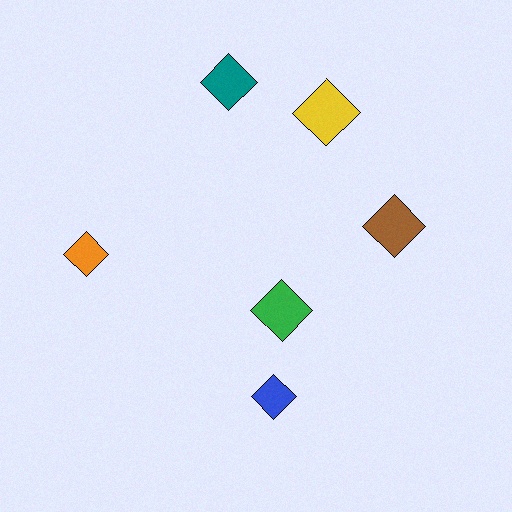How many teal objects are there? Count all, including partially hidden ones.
There is 1 teal object.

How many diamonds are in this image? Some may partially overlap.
There are 6 diamonds.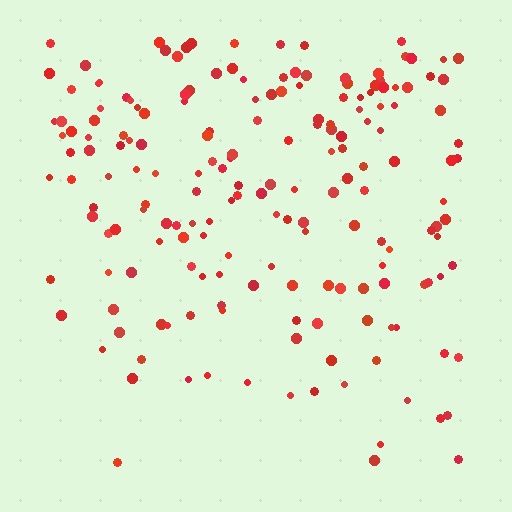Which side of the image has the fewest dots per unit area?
The bottom.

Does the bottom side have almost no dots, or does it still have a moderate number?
Still a moderate number, just noticeably fewer than the top.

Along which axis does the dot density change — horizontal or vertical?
Vertical.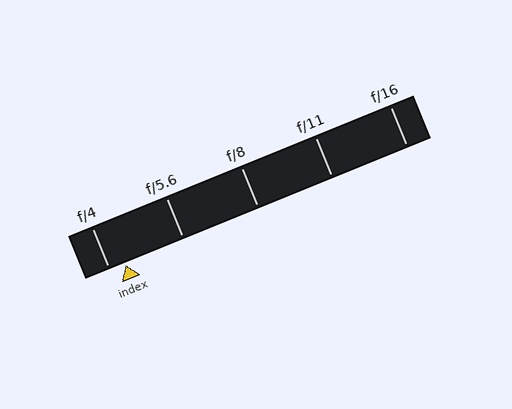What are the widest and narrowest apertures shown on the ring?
The widest aperture shown is f/4 and the narrowest is f/16.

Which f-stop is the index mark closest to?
The index mark is closest to f/4.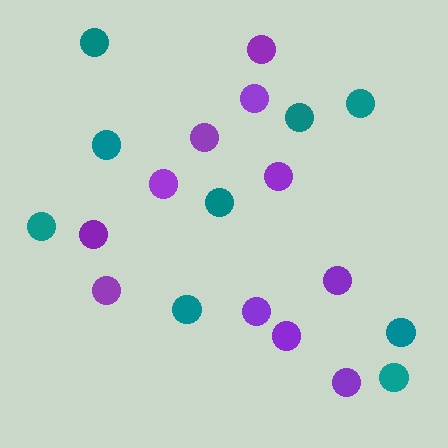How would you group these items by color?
There are 2 groups: one group of purple circles (11) and one group of teal circles (9).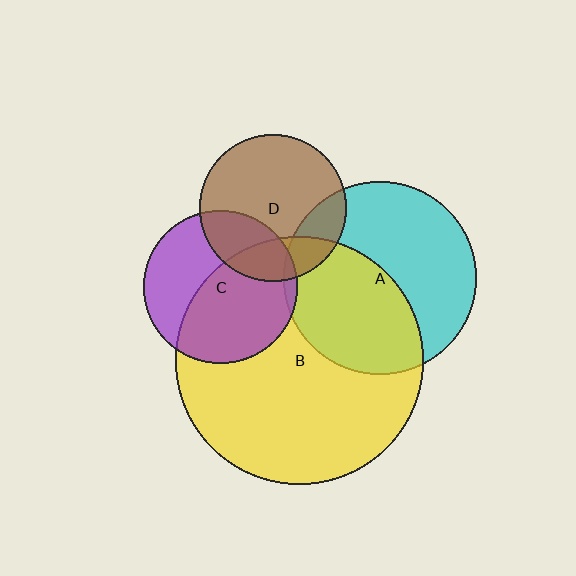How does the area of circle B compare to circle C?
Approximately 2.6 times.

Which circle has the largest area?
Circle B (yellow).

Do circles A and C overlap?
Yes.